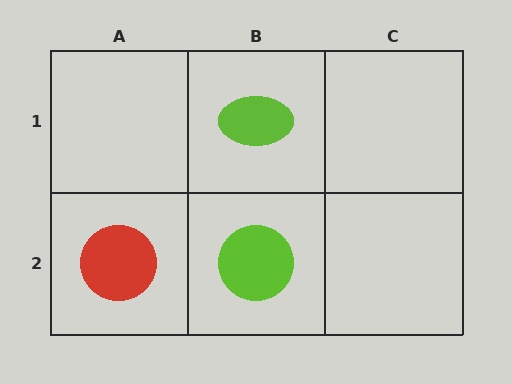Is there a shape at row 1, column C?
No, that cell is empty.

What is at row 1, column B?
A lime ellipse.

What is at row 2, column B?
A lime circle.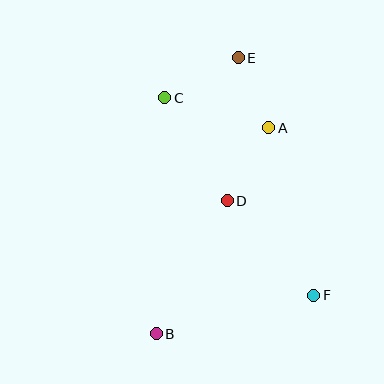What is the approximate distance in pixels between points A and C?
The distance between A and C is approximately 108 pixels.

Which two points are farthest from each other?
Points B and E are farthest from each other.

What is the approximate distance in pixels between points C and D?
The distance between C and D is approximately 121 pixels.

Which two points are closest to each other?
Points A and E are closest to each other.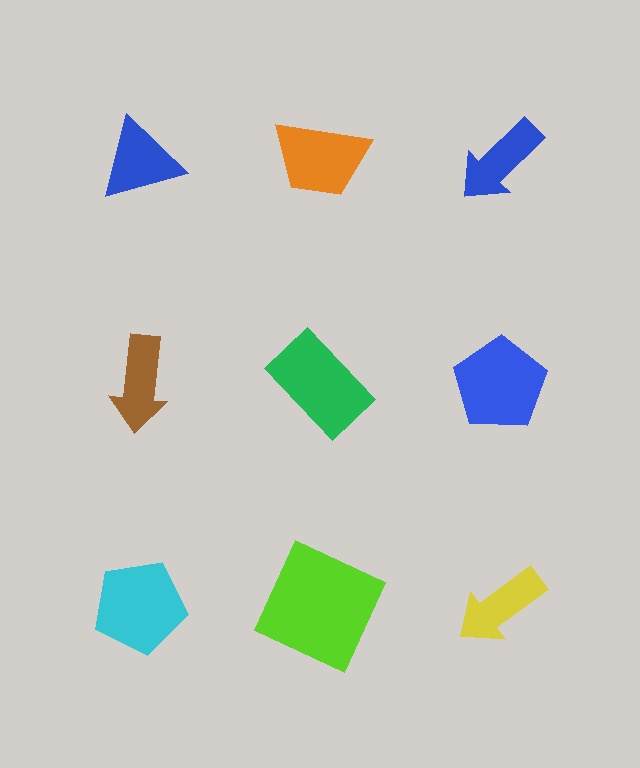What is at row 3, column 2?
A lime square.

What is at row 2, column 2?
A green rectangle.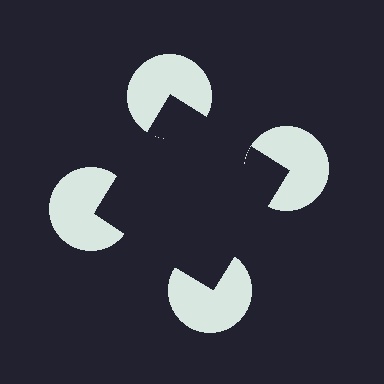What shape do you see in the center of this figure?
An illusory square — its edges are inferred from the aligned wedge cuts in the pac-man discs, not physically drawn.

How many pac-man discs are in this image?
There are 4 — one at each vertex of the illusory square.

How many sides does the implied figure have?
4 sides.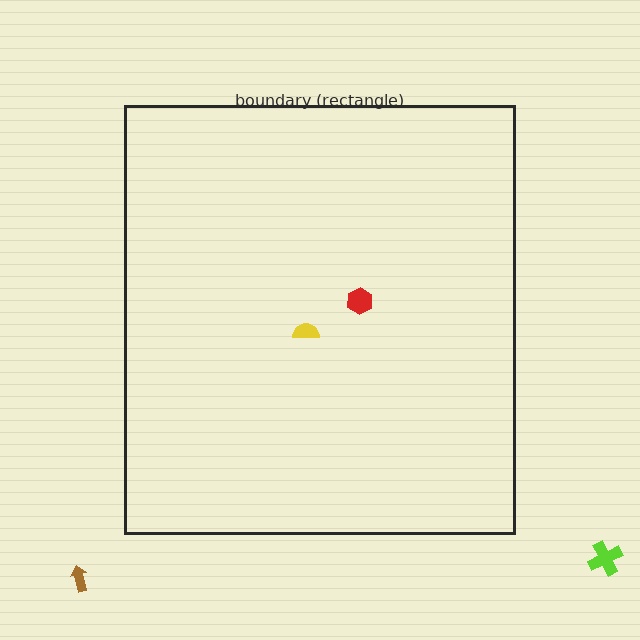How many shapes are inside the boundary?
2 inside, 2 outside.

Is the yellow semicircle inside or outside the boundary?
Inside.